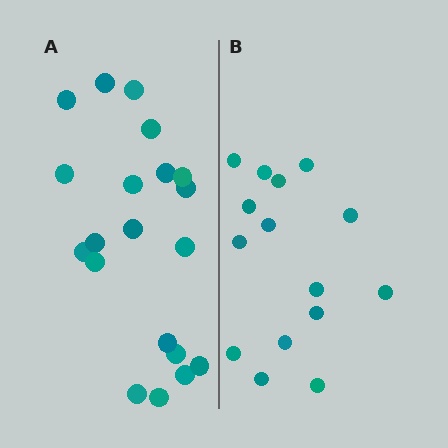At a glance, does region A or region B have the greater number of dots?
Region A (the left region) has more dots.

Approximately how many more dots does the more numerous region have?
Region A has about 5 more dots than region B.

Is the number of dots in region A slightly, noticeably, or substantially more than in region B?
Region A has noticeably more, but not dramatically so. The ratio is roughly 1.3 to 1.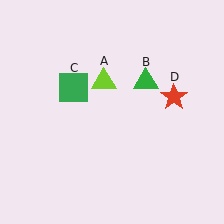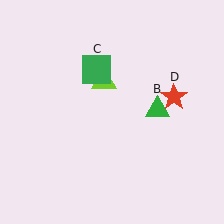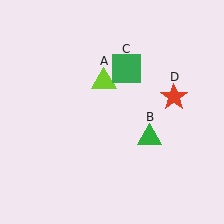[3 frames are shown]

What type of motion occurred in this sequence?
The green triangle (object B), green square (object C) rotated clockwise around the center of the scene.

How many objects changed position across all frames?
2 objects changed position: green triangle (object B), green square (object C).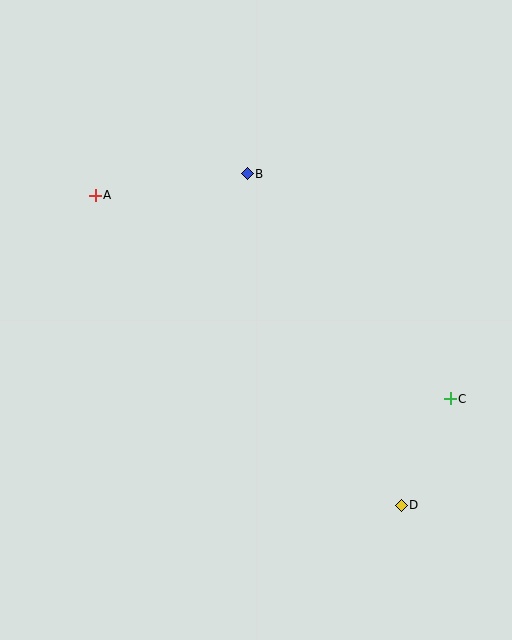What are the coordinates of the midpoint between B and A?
The midpoint between B and A is at (171, 184).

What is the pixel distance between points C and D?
The distance between C and D is 117 pixels.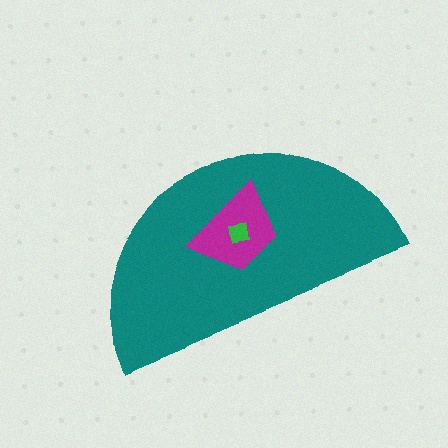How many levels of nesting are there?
3.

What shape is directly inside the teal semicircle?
The magenta trapezoid.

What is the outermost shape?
The teal semicircle.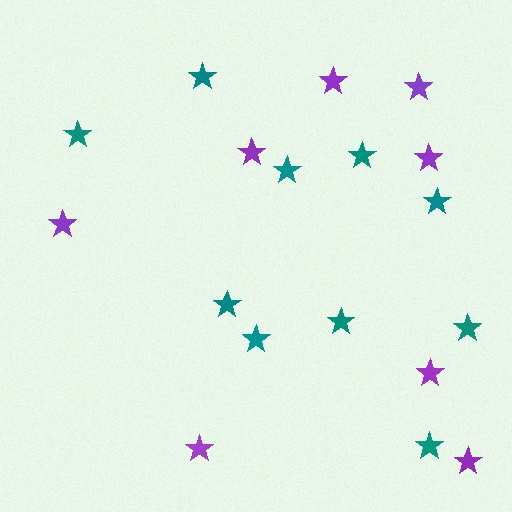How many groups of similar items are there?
There are 2 groups: one group of teal stars (10) and one group of purple stars (8).